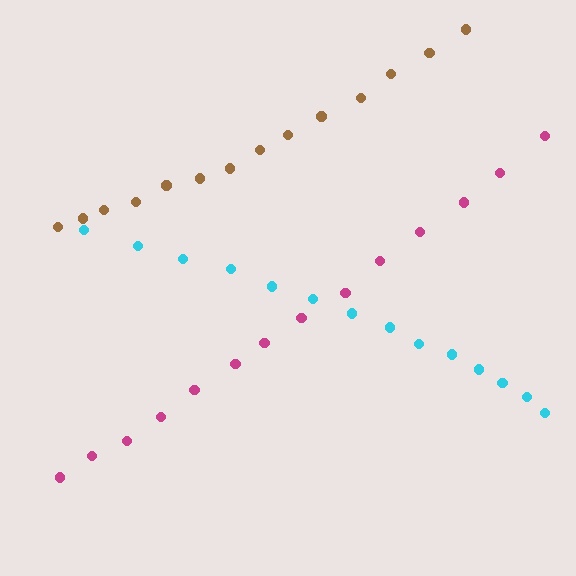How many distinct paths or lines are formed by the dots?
There are 3 distinct paths.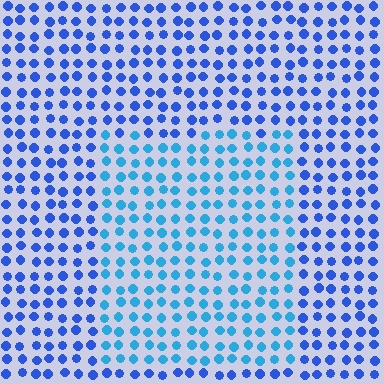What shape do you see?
I see a rectangle.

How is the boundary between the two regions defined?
The boundary is defined purely by a slight shift in hue (about 28 degrees). Spacing, size, and orientation are identical on both sides.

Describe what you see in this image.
The image is filled with small blue elements in a uniform arrangement. A rectangle-shaped region is visible where the elements are tinted to a slightly different hue, forming a subtle color boundary.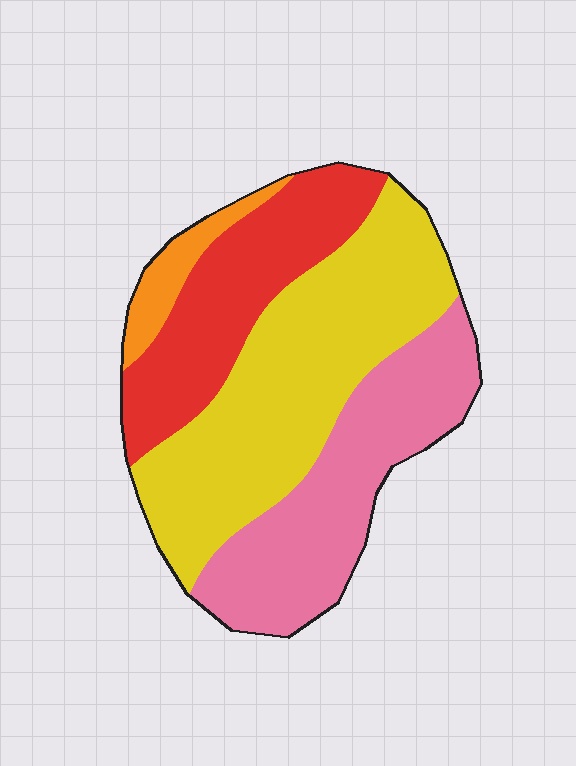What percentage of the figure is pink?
Pink covers 29% of the figure.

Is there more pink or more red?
Pink.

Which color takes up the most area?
Yellow, at roughly 40%.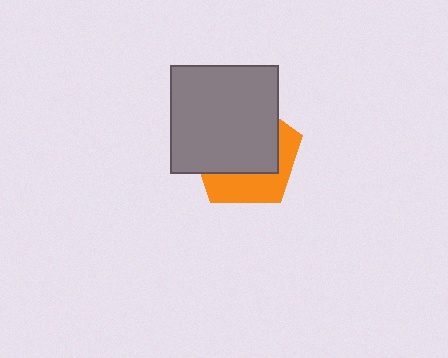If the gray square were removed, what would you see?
You would see the complete orange pentagon.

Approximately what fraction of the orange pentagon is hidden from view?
Roughly 62% of the orange pentagon is hidden behind the gray square.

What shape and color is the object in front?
The object in front is a gray square.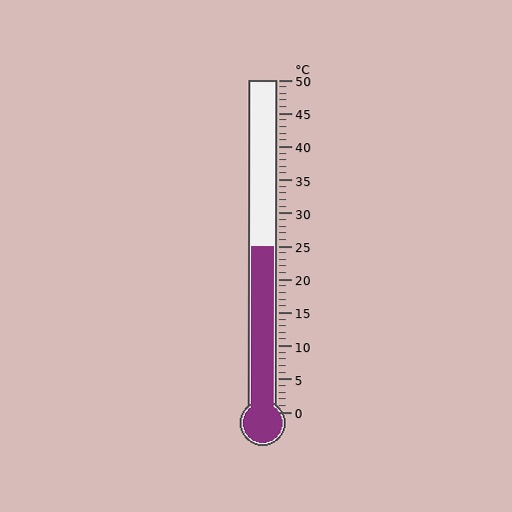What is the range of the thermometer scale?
The thermometer scale ranges from 0°C to 50°C.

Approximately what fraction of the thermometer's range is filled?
The thermometer is filled to approximately 50% of its range.